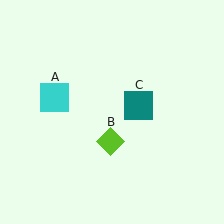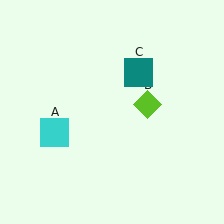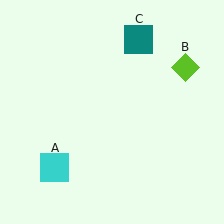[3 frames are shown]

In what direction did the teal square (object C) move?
The teal square (object C) moved up.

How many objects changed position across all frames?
3 objects changed position: cyan square (object A), lime diamond (object B), teal square (object C).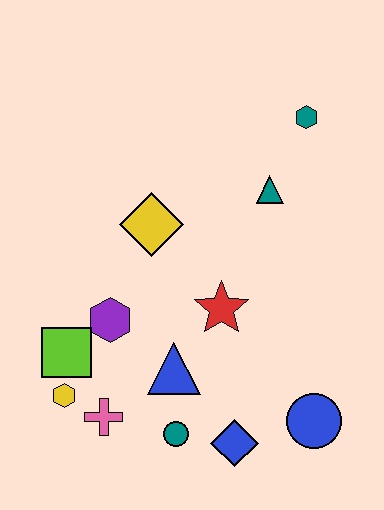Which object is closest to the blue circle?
The blue diamond is closest to the blue circle.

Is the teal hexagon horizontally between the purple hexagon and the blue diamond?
No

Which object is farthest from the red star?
The teal hexagon is farthest from the red star.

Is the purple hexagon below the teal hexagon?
Yes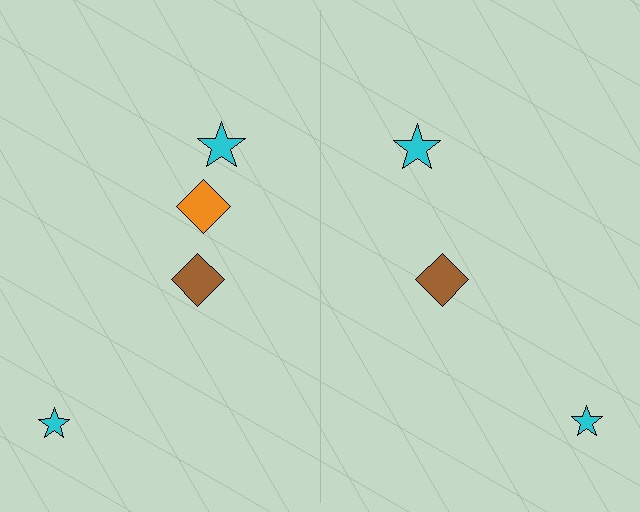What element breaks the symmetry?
A orange diamond is missing from the right side.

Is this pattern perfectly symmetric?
No, the pattern is not perfectly symmetric. A orange diamond is missing from the right side.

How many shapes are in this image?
There are 7 shapes in this image.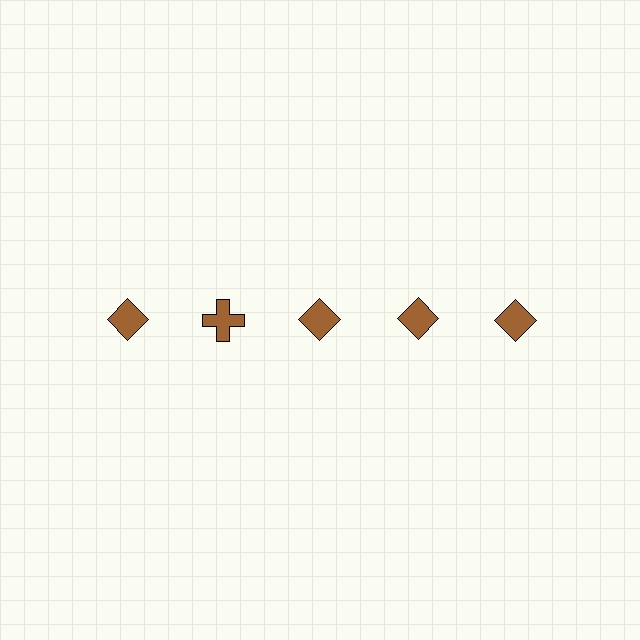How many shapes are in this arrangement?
There are 5 shapes arranged in a grid pattern.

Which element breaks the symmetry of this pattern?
The brown cross in the top row, second from left column breaks the symmetry. All other shapes are brown diamonds.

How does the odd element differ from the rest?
It has a different shape: cross instead of diamond.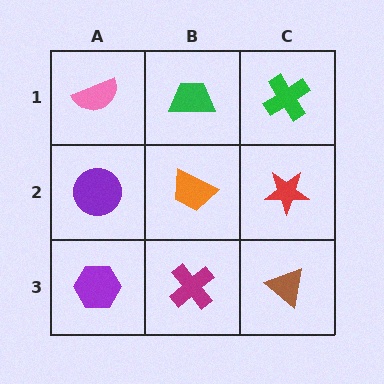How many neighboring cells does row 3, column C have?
2.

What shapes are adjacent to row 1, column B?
An orange trapezoid (row 2, column B), a pink semicircle (row 1, column A), a green cross (row 1, column C).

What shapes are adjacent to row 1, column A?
A purple circle (row 2, column A), a green trapezoid (row 1, column B).